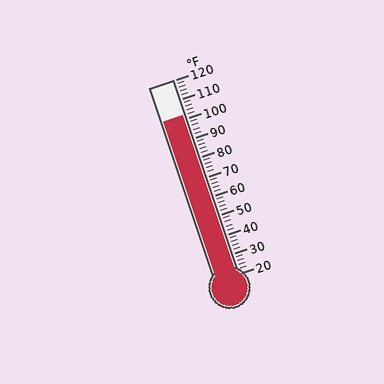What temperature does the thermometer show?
The thermometer shows approximately 102°F.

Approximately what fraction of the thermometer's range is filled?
The thermometer is filled to approximately 80% of its range.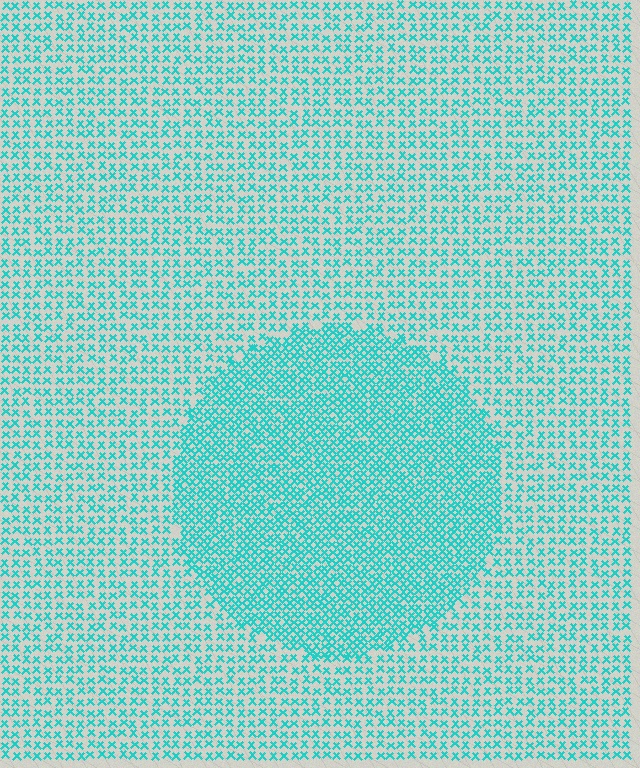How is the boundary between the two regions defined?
The boundary is defined by a change in element density (approximately 1.9x ratio). All elements are the same color, size, and shape.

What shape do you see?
I see a circle.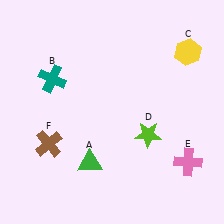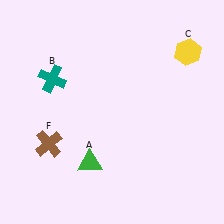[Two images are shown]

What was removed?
The pink cross (E), the lime star (D) were removed in Image 2.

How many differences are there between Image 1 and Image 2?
There are 2 differences between the two images.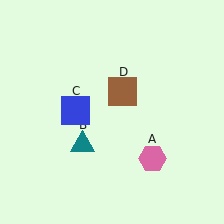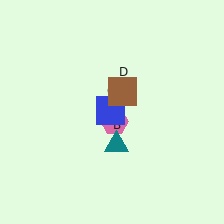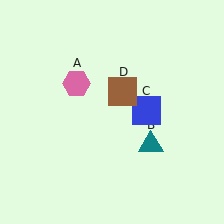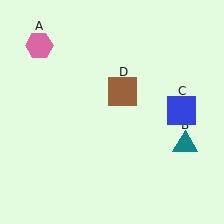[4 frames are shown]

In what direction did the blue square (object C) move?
The blue square (object C) moved right.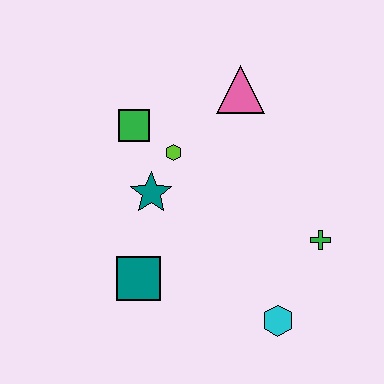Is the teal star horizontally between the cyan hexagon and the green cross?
No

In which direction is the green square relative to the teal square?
The green square is above the teal square.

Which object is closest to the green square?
The lime hexagon is closest to the green square.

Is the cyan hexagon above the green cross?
No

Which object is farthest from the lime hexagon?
The cyan hexagon is farthest from the lime hexagon.